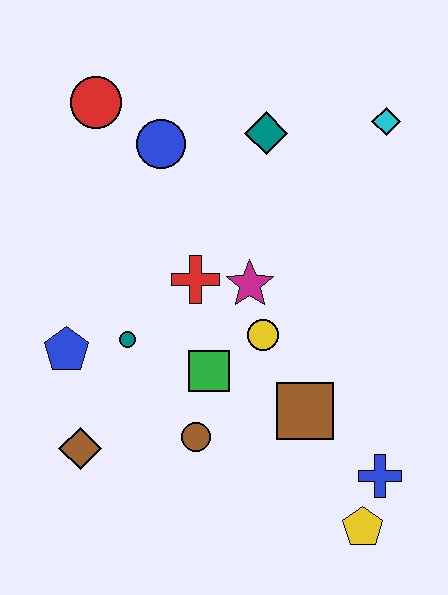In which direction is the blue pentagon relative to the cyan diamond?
The blue pentagon is to the left of the cyan diamond.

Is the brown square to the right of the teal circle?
Yes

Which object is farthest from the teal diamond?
The yellow pentagon is farthest from the teal diamond.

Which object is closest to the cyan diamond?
The teal diamond is closest to the cyan diamond.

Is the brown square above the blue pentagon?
No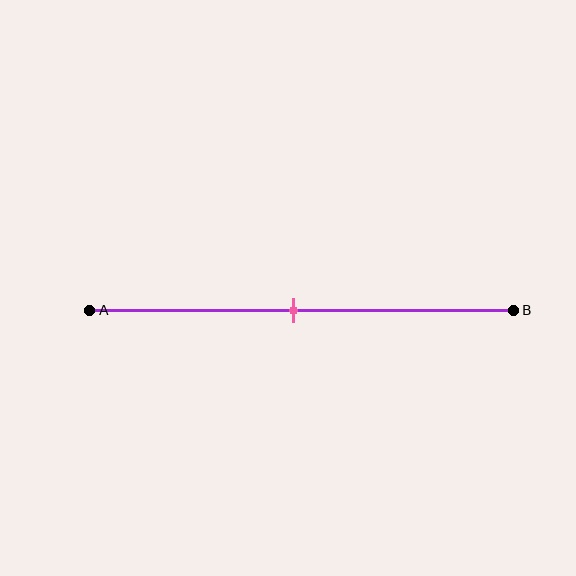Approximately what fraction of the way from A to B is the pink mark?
The pink mark is approximately 50% of the way from A to B.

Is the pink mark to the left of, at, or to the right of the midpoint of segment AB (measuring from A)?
The pink mark is approximately at the midpoint of segment AB.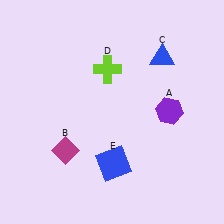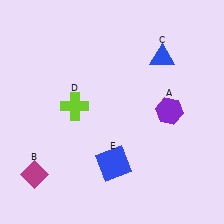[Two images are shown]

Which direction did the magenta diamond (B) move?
The magenta diamond (B) moved left.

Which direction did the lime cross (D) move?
The lime cross (D) moved down.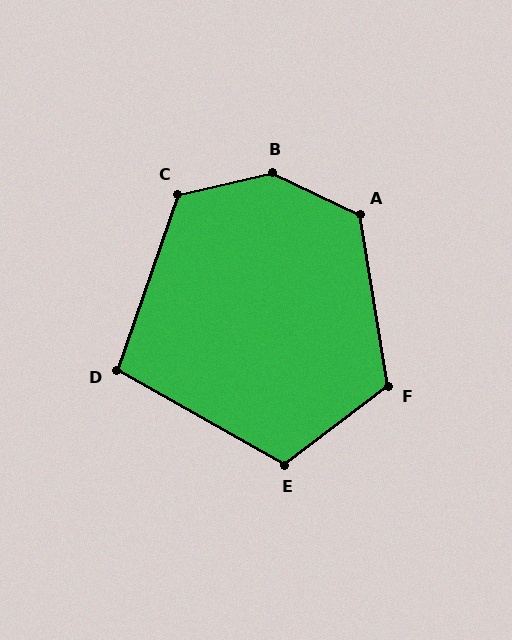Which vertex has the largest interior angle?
B, at approximately 142 degrees.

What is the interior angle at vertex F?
Approximately 118 degrees (obtuse).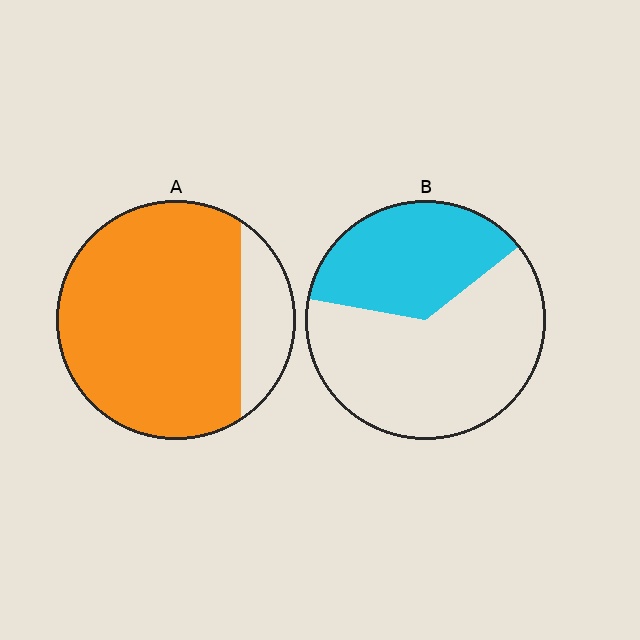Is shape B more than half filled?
No.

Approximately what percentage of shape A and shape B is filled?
A is approximately 85% and B is approximately 35%.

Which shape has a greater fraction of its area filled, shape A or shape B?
Shape A.